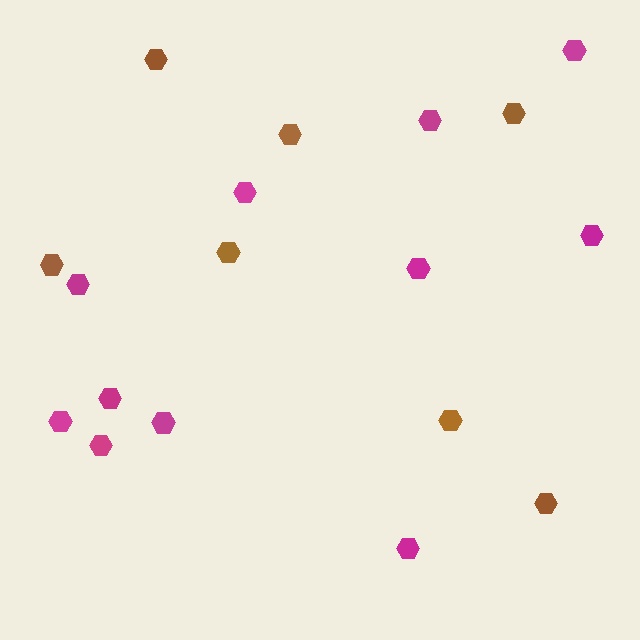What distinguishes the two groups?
There are 2 groups: one group of brown hexagons (7) and one group of magenta hexagons (11).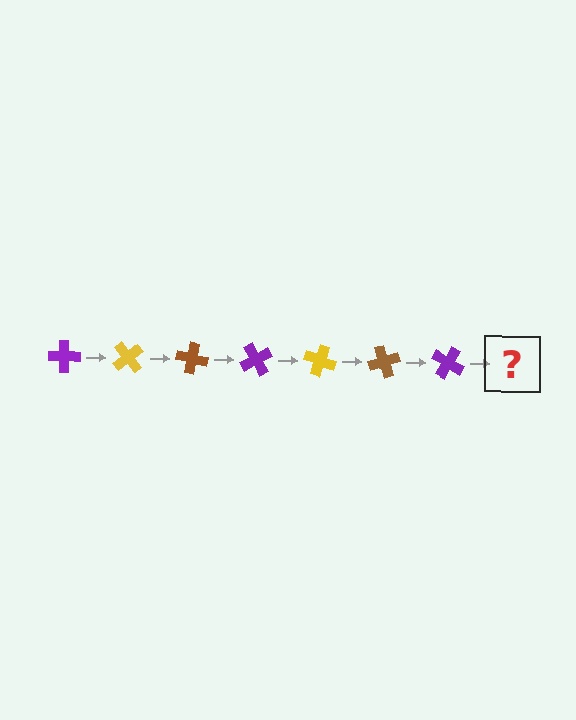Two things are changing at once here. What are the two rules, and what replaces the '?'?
The two rules are that it rotates 50 degrees each step and the color cycles through purple, yellow, and brown. The '?' should be a yellow cross, rotated 350 degrees from the start.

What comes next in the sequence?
The next element should be a yellow cross, rotated 350 degrees from the start.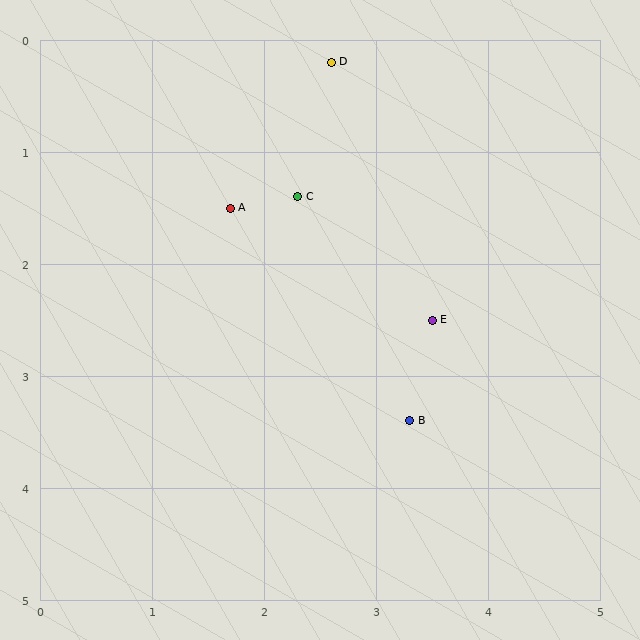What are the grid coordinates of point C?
Point C is at approximately (2.3, 1.4).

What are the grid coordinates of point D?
Point D is at approximately (2.6, 0.2).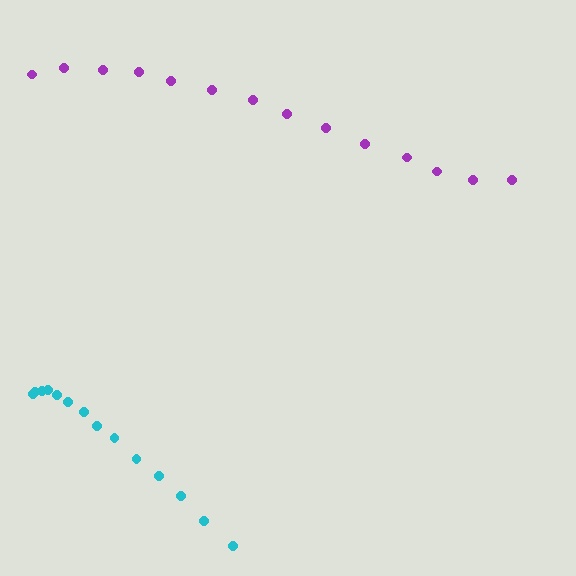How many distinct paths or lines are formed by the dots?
There are 2 distinct paths.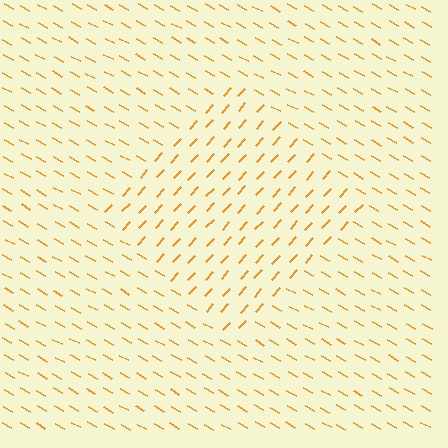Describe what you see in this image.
The image is filled with small orange line segments. A diamond region in the image has lines oriented differently from the surrounding lines, creating a visible texture boundary.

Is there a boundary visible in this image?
Yes, there is a texture boundary formed by a change in line orientation.